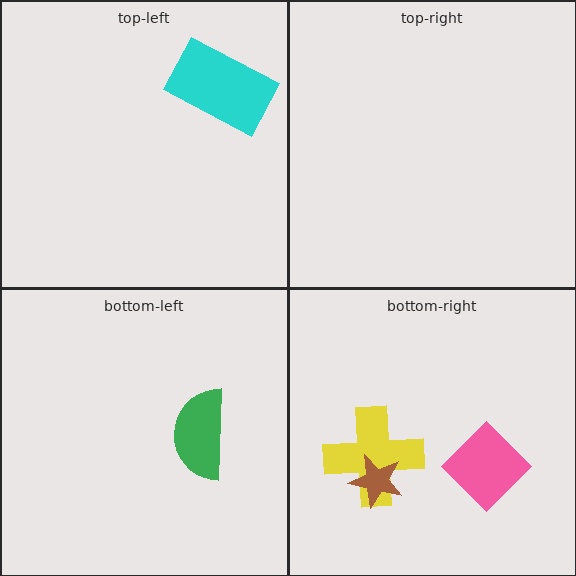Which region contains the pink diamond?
The bottom-right region.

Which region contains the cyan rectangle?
The top-left region.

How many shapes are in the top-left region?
1.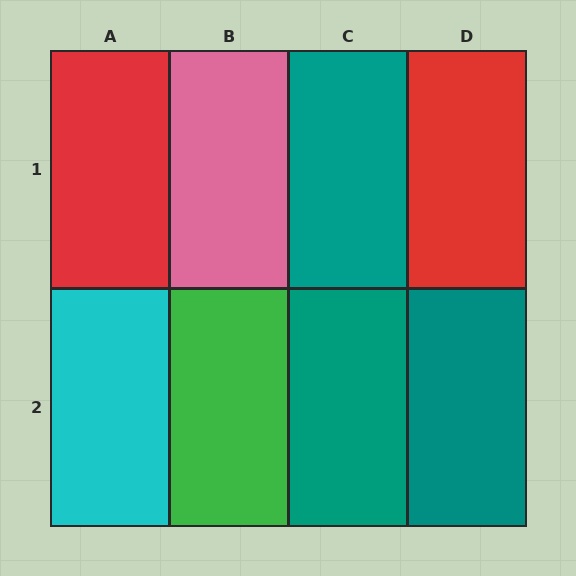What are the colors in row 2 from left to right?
Cyan, green, teal, teal.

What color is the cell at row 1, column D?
Red.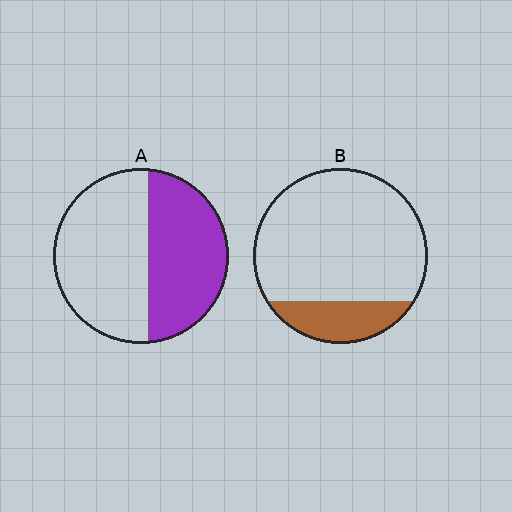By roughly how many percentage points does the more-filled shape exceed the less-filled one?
By roughly 25 percentage points (A over B).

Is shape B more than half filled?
No.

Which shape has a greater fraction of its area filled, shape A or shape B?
Shape A.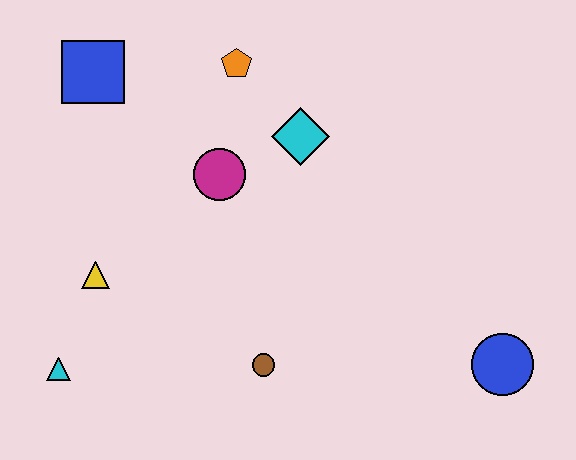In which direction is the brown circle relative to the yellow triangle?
The brown circle is to the right of the yellow triangle.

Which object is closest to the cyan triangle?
The yellow triangle is closest to the cyan triangle.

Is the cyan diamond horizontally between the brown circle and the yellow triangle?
No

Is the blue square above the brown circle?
Yes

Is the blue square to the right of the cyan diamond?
No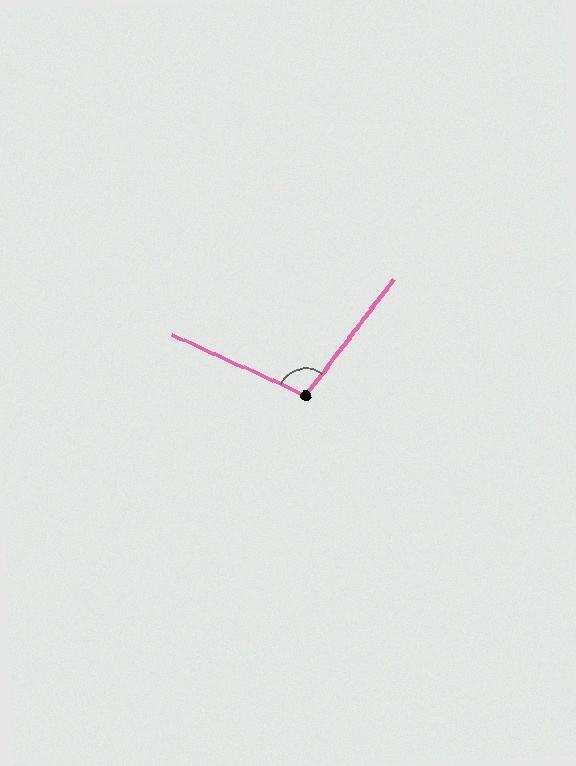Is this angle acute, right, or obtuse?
It is obtuse.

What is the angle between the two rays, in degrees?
Approximately 103 degrees.